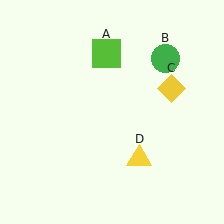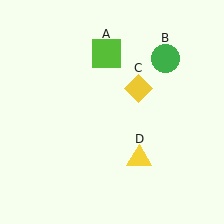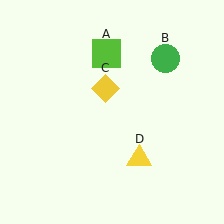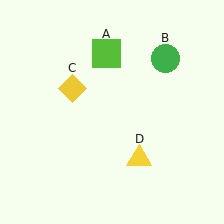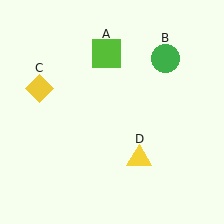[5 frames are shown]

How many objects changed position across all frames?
1 object changed position: yellow diamond (object C).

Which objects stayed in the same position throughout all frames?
Lime square (object A) and green circle (object B) and yellow triangle (object D) remained stationary.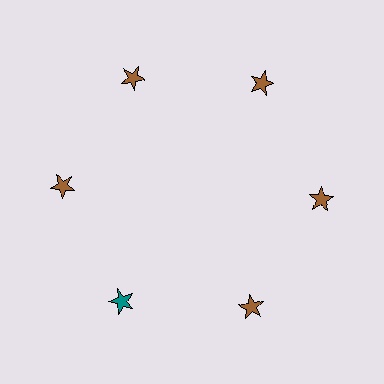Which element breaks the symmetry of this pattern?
The teal star at roughly the 7 o'clock position breaks the symmetry. All other shapes are brown stars.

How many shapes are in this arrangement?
There are 6 shapes arranged in a ring pattern.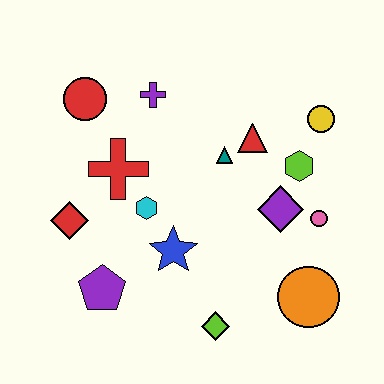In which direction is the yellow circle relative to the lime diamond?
The yellow circle is above the lime diamond.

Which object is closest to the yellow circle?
The lime hexagon is closest to the yellow circle.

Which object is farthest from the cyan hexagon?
The yellow circle is farthest from the cyan hexagon.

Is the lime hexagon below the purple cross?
Yes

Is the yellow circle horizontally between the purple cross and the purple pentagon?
No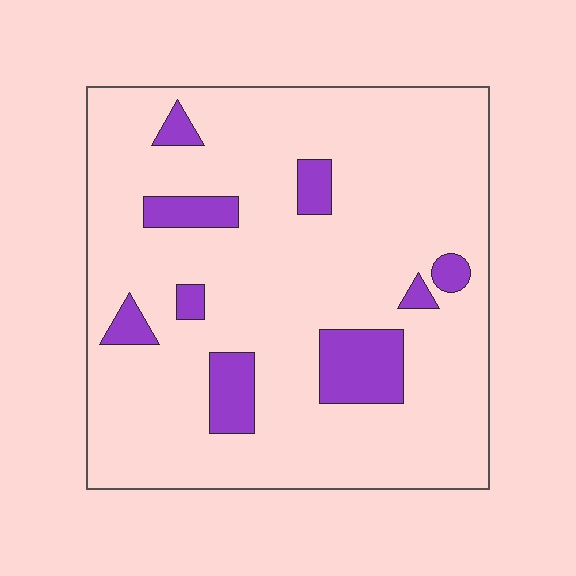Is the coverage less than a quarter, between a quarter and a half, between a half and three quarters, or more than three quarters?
Less than a quarter.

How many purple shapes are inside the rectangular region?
9.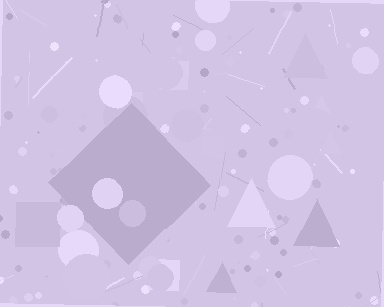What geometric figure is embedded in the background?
A diamond is embedded in the background.